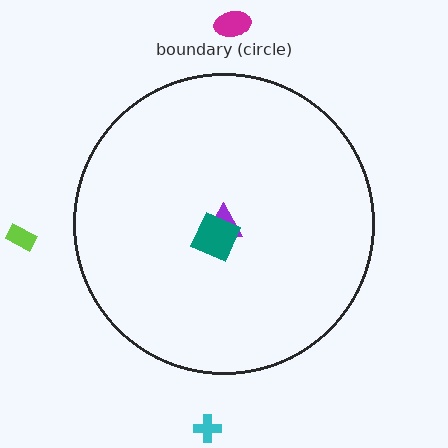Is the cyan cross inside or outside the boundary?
Outside.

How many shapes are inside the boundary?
2 inside, 3 outside.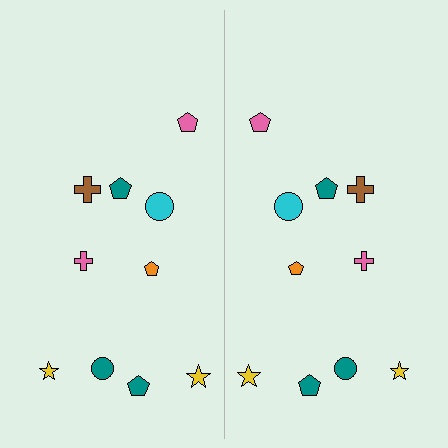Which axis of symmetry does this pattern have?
The pattern has a vertical axis of symmetry running through the center of the image.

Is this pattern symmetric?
Yes, this pattern has bilateral (reflection) symmetry.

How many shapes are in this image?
There are 20 shapes in this image.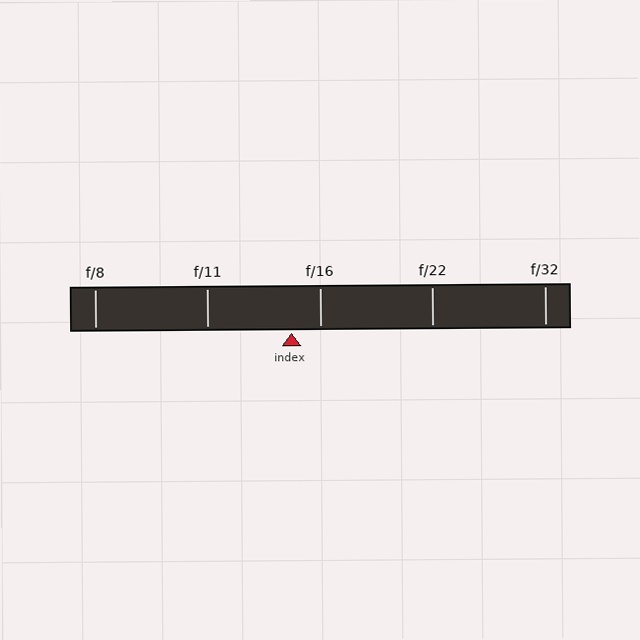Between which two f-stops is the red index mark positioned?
The index mark is between f/11 and f/16.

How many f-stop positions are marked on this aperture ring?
There are 5 f-stop positions marked.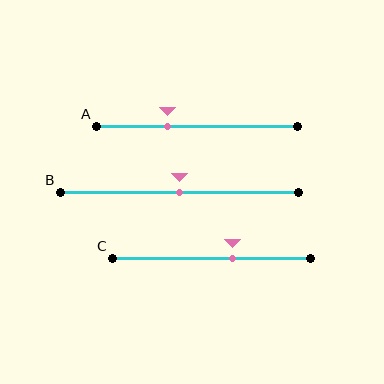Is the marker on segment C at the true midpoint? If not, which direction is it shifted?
No, the marker on segment C is shifted to the right by about 11% of the segment length.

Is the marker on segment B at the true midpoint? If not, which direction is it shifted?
Yes, the marker on segment B is at the true midpoint.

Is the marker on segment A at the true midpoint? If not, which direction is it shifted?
No, the marker on segment A is shifted to the left by about 15% of the segment length.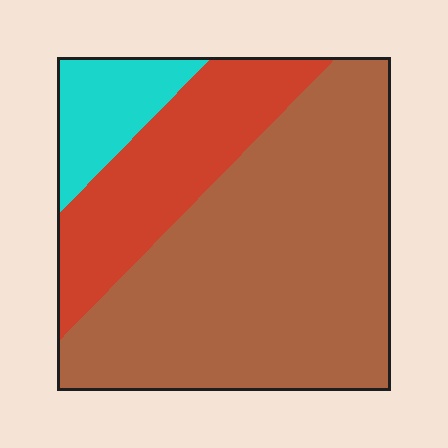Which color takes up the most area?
Brown, at roughly 65%.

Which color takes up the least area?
Cyan, at roughly 10%.